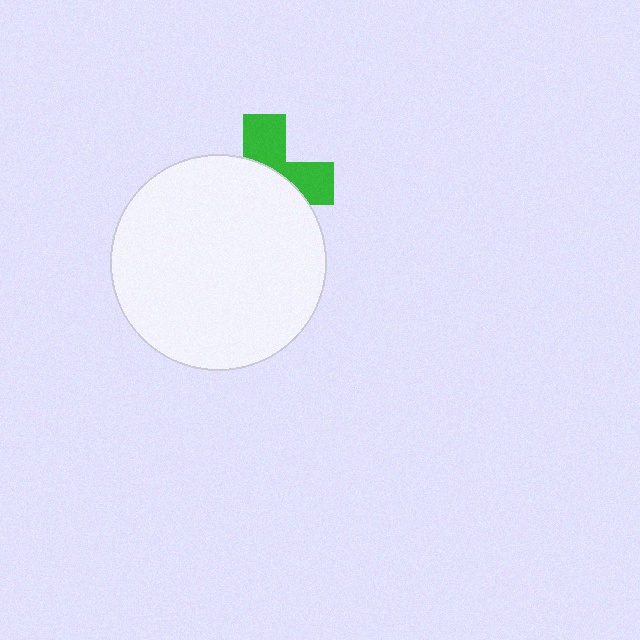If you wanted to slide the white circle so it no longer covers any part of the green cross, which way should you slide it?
Slide it down — that is the most direct way to separate the two shapes.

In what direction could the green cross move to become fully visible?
The green cross could move up. That would shift it out from behind the white circle entirely.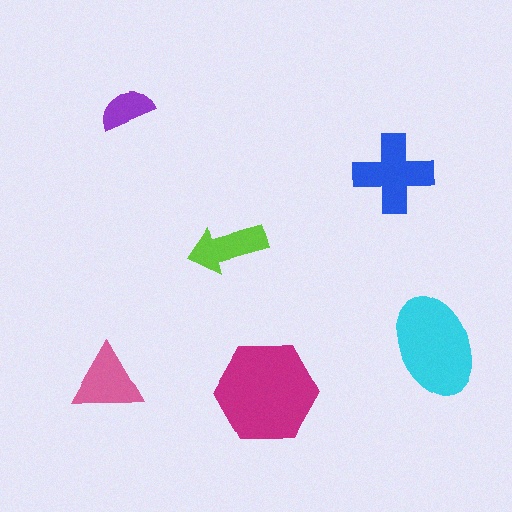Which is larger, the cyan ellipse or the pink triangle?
The cyan ellipse.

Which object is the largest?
The magenta hexagon.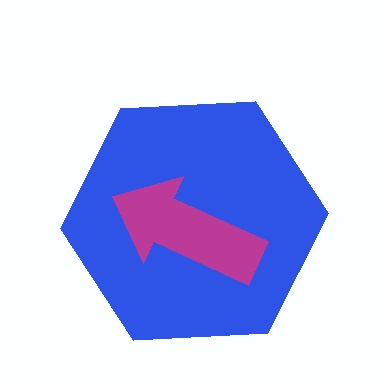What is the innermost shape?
The magenta arrow.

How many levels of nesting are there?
2.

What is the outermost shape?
The blue hexagon.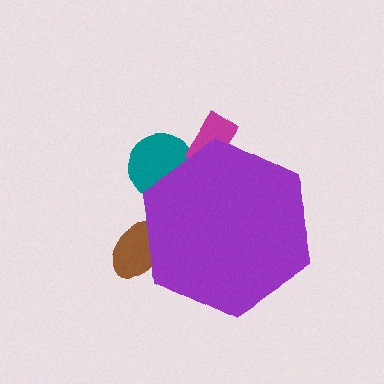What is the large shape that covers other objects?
A purple hexagon.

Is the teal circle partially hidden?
Yes, the teal circle is partially hidden behind the purple hexagon.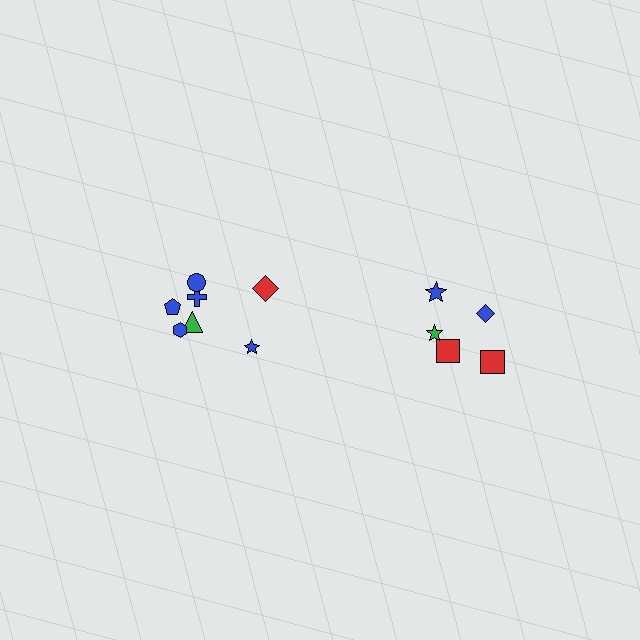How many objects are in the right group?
There are 5 objects.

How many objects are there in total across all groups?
There are 12 objects.